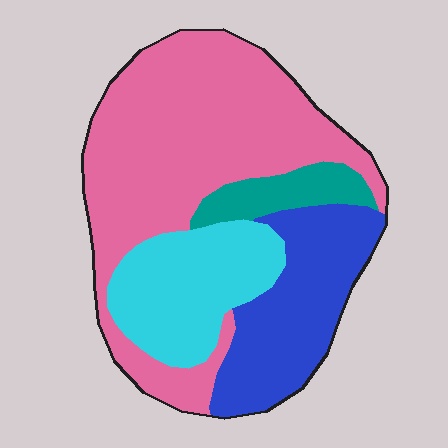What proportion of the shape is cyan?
Cyan covers around 20% of the shape.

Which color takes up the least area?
Teal, at roughly 10%.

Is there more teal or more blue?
Blue.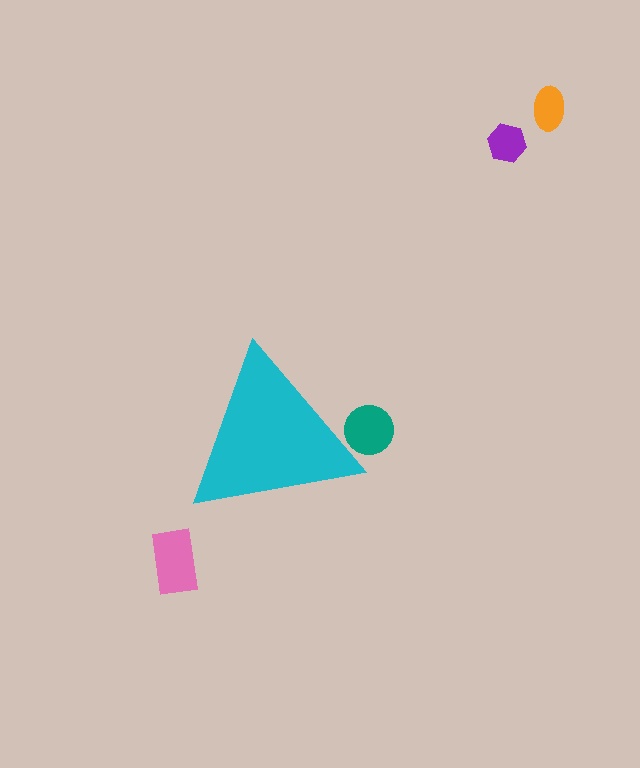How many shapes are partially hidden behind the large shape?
1 shape is partially hidden.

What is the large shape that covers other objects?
A cyan triangle.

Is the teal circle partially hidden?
Yes, the teal circle is partially hidden behind the cyan triangle.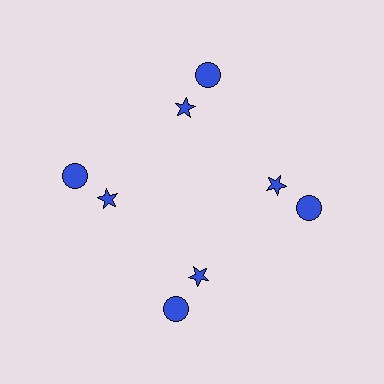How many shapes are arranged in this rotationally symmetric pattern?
There are 8 shapes, arranged in 4 groups of 2.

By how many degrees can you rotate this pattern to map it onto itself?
The pattern maps onto itself every 90 degrees of rotation.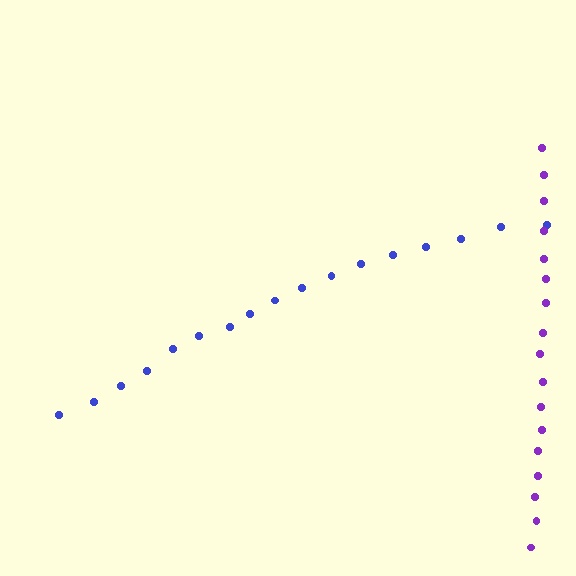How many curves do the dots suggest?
There are 2 distinct paths.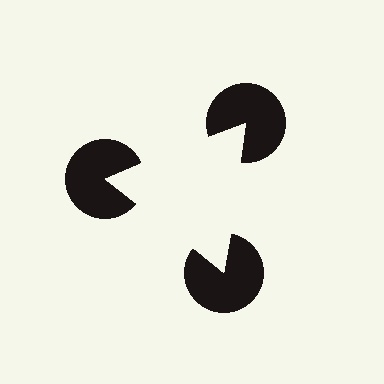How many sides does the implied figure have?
3 sides.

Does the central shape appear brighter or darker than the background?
It typically appears slightly brighter than the background, even though no actual brightness change is drawn.